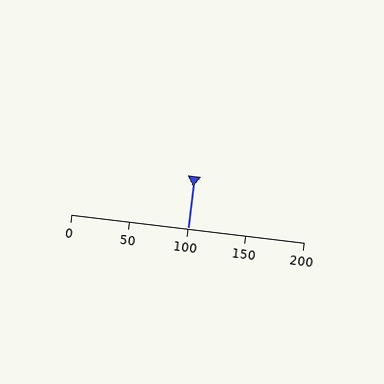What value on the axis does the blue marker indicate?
The marker indicates approximately 100.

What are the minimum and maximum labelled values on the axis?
The axis runs from 0 to 200.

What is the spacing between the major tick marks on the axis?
The major ticks are spaced 50 apart.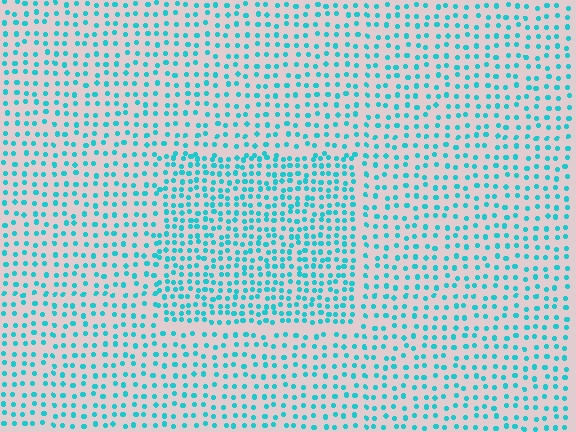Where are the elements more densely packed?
The elements are more densely packed inside the rectangle boundary.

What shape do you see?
I see a rectangle.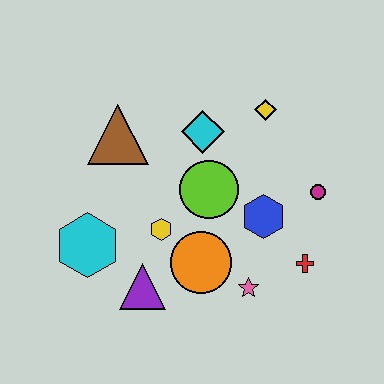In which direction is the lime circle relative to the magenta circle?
The lime circle is to the left of the magenta circle.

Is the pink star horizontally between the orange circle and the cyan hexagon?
No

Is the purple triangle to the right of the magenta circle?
No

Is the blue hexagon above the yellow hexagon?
Yes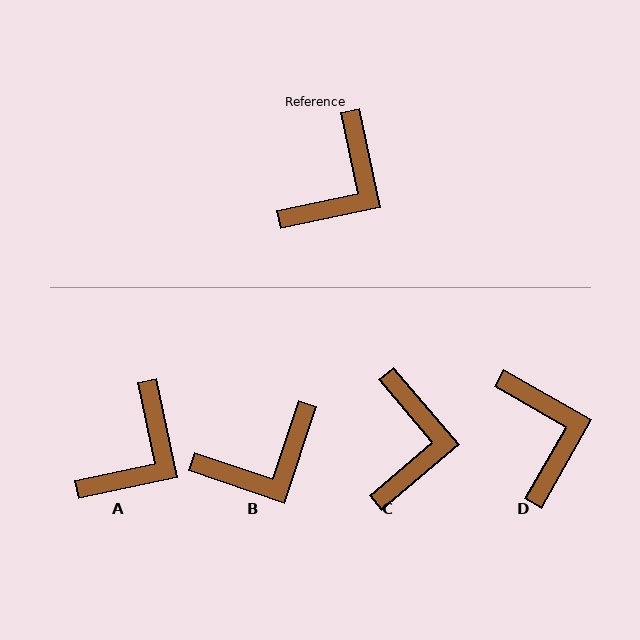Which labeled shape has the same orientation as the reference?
A.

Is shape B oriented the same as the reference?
No, it is off by about 31 degrees.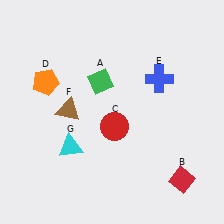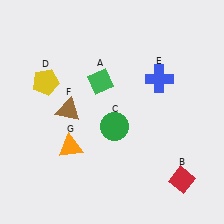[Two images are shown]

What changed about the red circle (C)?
In Image 1, C is red. In Image 2, it changed to green.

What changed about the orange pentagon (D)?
In Image 1, D is orange. In Image 2, it changed to yellow.